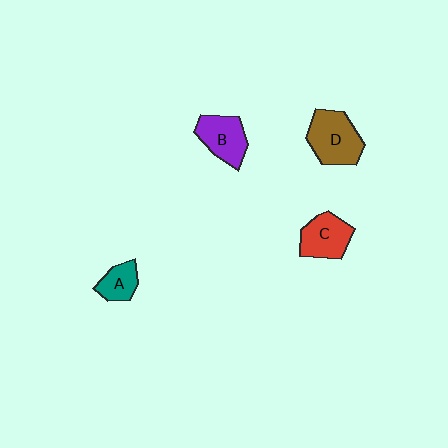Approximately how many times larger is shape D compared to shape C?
Approximately 1.3 times.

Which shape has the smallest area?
Shape A (teal).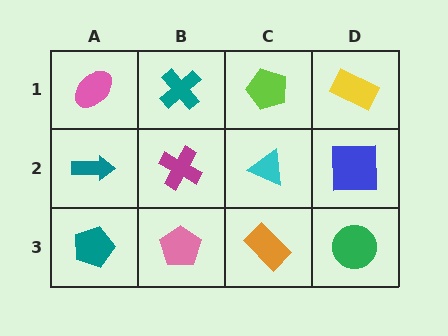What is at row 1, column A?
A pink ellipse.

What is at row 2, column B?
A magenta cross.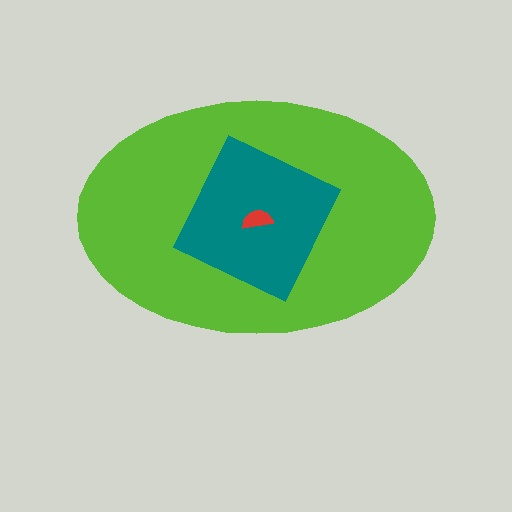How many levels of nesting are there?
3.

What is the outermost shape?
The lime ellipse.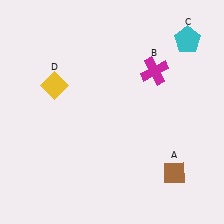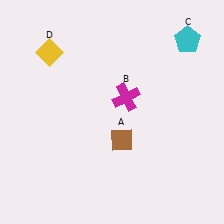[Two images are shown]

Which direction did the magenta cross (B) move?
The magenta cross (B) moved left.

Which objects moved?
The objects that moved are: the brown diamond (A), the magenta cross (B), the yellow diamond (D).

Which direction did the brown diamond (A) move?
The brown diamond (A) moved left.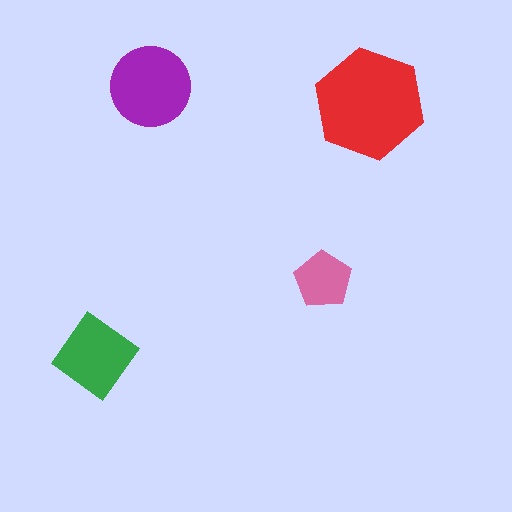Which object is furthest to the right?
The red hexagon is rightmost.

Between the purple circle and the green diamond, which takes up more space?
The purple circle.